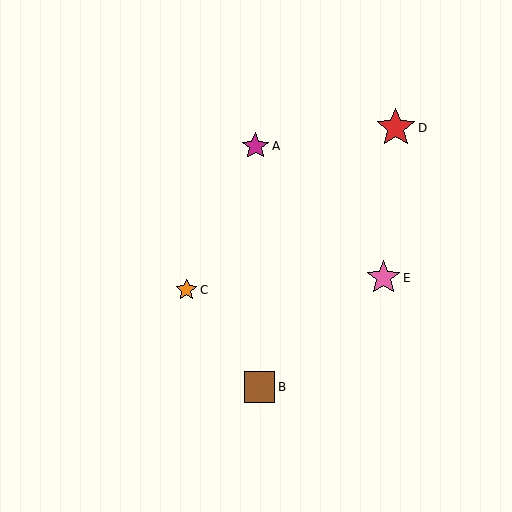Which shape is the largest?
The red star (labeled D) is the largest.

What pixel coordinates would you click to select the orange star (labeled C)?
Click at (186, 290) to select the orange star C.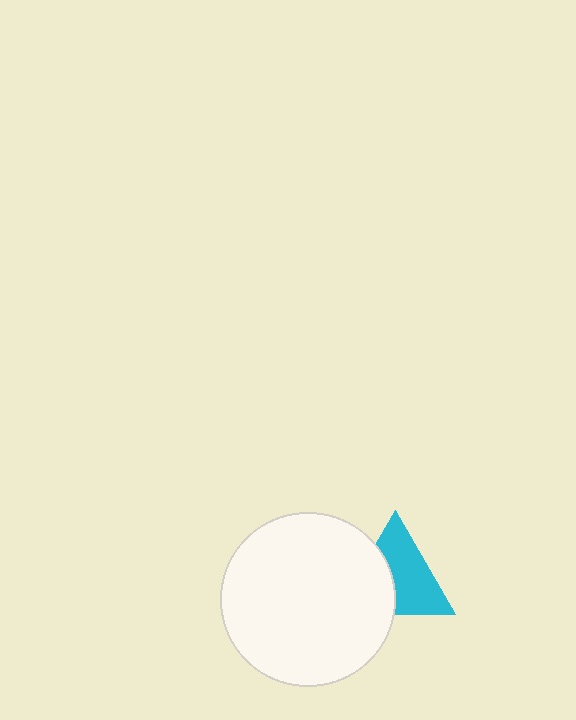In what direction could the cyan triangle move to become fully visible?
The cyan triangle could move right. That would shift it out from behind the white circle entirely.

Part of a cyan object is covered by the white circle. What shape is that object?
It is a triangle.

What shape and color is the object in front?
The object in front is a white circle.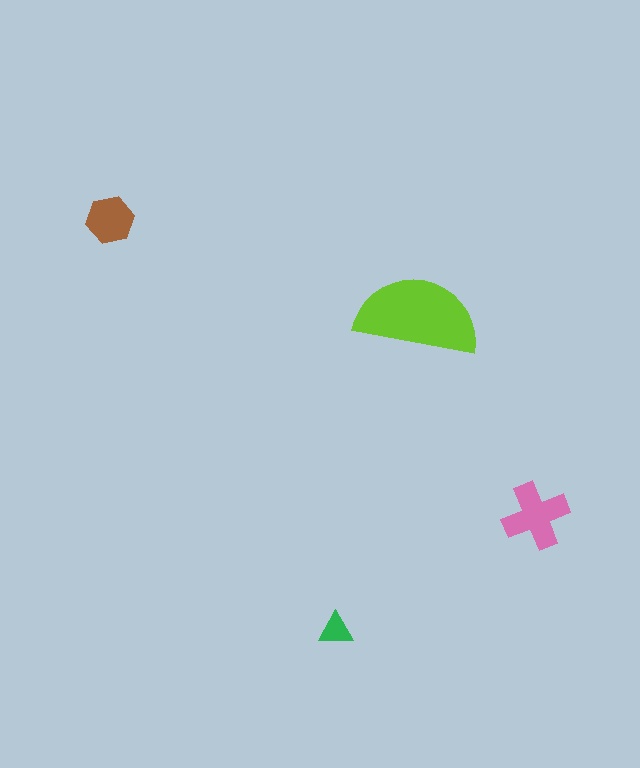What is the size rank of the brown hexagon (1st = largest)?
3rd.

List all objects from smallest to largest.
The green triangle, the brown hexagon, the pink cross, the lime semicircle.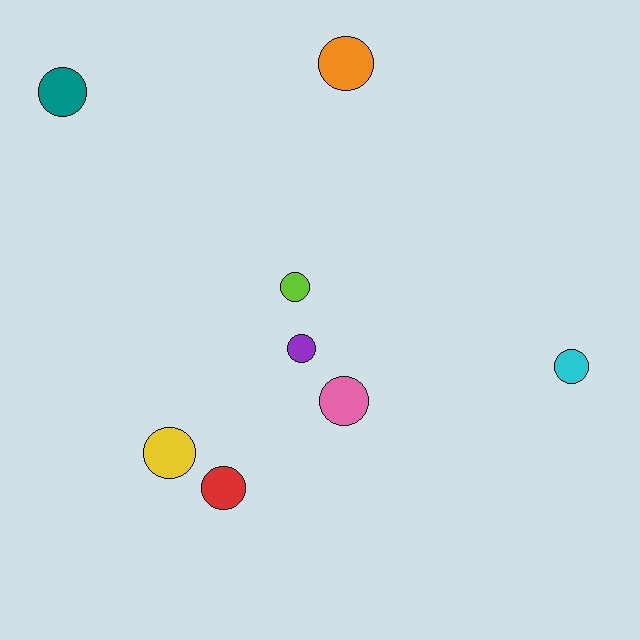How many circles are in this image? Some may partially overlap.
There are 8 circles.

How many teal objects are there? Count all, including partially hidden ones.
There is 1 teal object.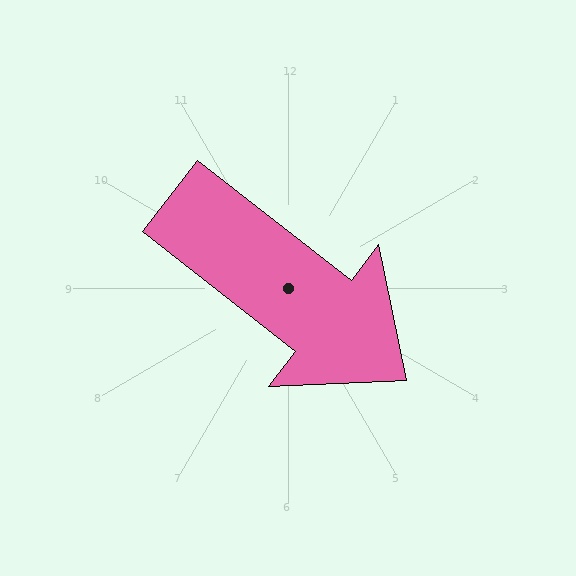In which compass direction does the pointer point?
Southeast.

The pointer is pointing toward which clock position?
Roughly 4 o'clock.